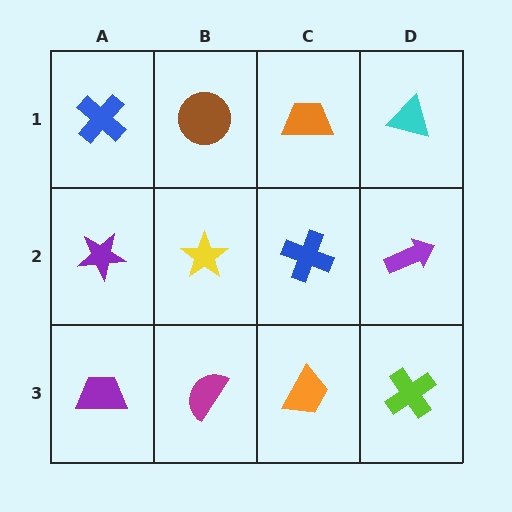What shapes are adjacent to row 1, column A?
A purple star (row 2, column A), a brown circle (row 1, column B).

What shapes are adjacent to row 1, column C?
A blue cross (row 2, column C), a brown circle (row 1, column B), a cyan triangle (row 1, column D).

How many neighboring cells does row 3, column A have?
2.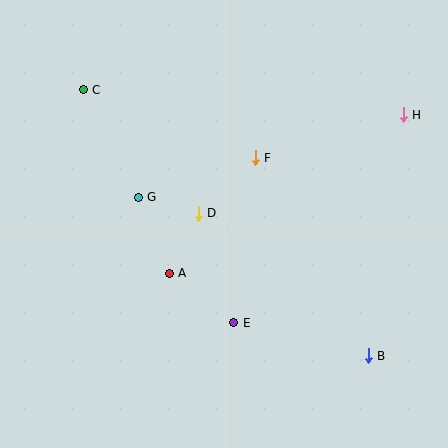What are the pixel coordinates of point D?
Point D is at (198, 213).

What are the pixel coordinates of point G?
Point G is at (138, 197).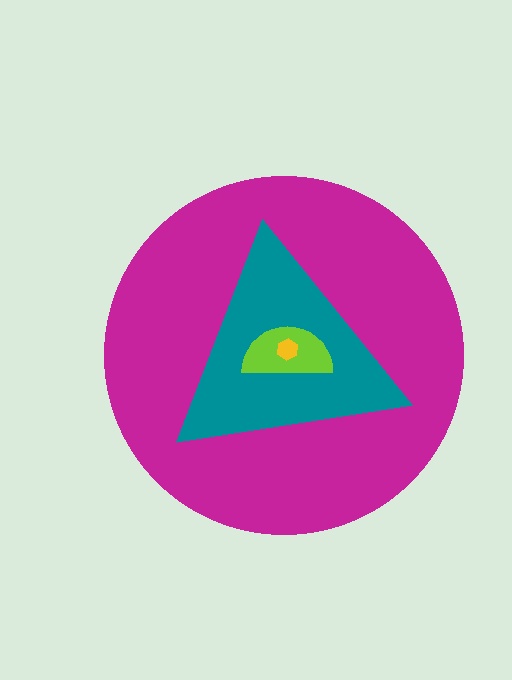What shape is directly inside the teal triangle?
The lime semicircle.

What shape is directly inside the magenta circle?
The teal triangle.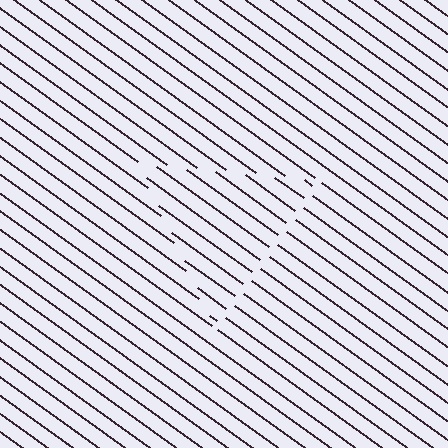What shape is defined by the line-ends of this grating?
An illusory triangle. The interior of the shape contains the same grating, shifted by half a period — the contour is defined by the phase discontinuity where line-ends from the inner and outer gratings abut.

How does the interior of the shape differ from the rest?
The interior of the shape contains the same grating, shifted by half a period — the contour is defined by the phase discontinuity where line-ends from the inner and outer gratings abut.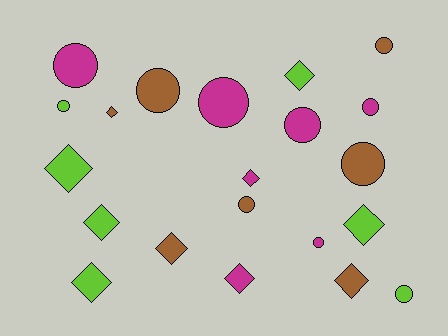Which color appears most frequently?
Magenta, with 7 objects.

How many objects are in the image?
There are 21 objects.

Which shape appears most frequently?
Circle, with 11 objects.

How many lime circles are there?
There are 2 lime circles.